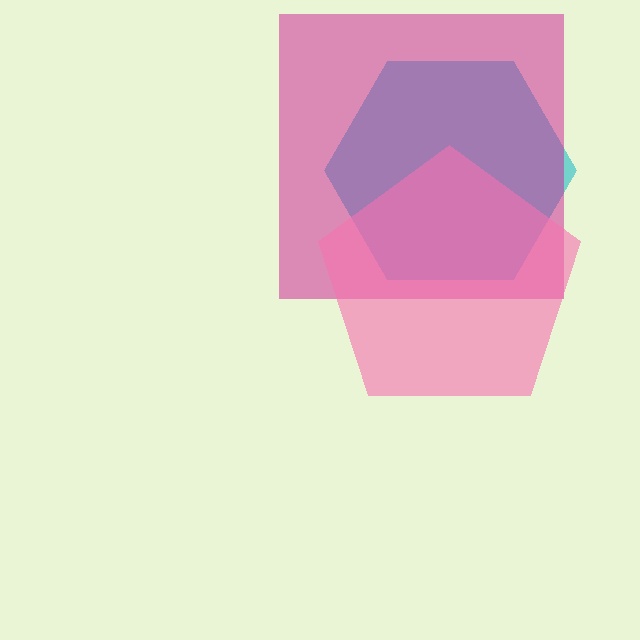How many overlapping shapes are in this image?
There are 3 overlapping shapes in the image.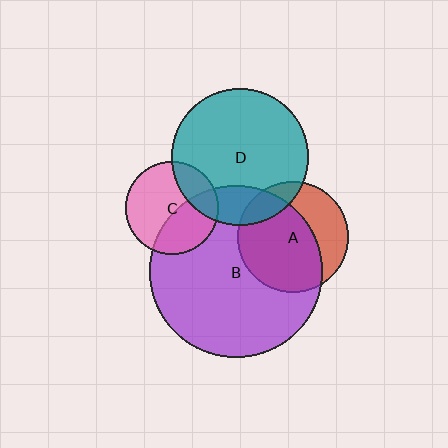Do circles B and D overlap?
Yes.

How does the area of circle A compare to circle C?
Approximately 1.4 times.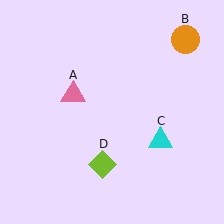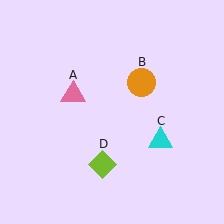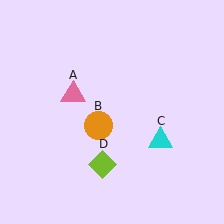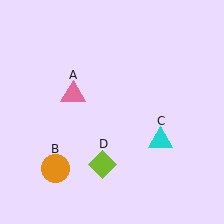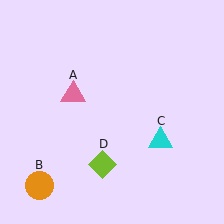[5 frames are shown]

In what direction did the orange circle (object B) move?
The orange circle (object B) moved down and to the left.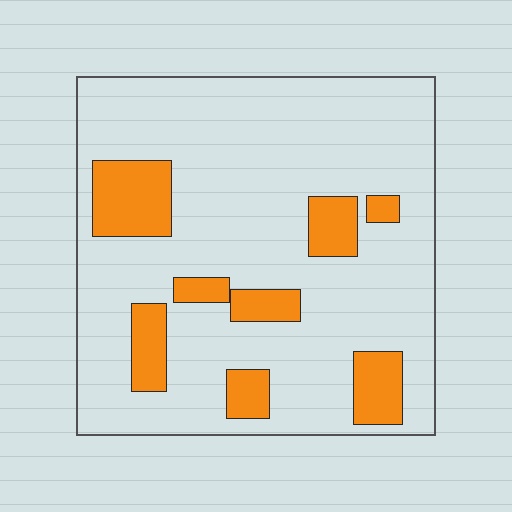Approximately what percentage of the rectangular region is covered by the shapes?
Approximately 20%.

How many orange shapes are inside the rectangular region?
8.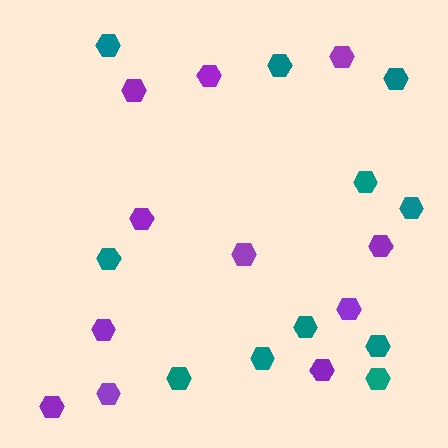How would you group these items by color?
There are 2 groups: one group of purple hexagons (11) and one group of teal hexagons (11).